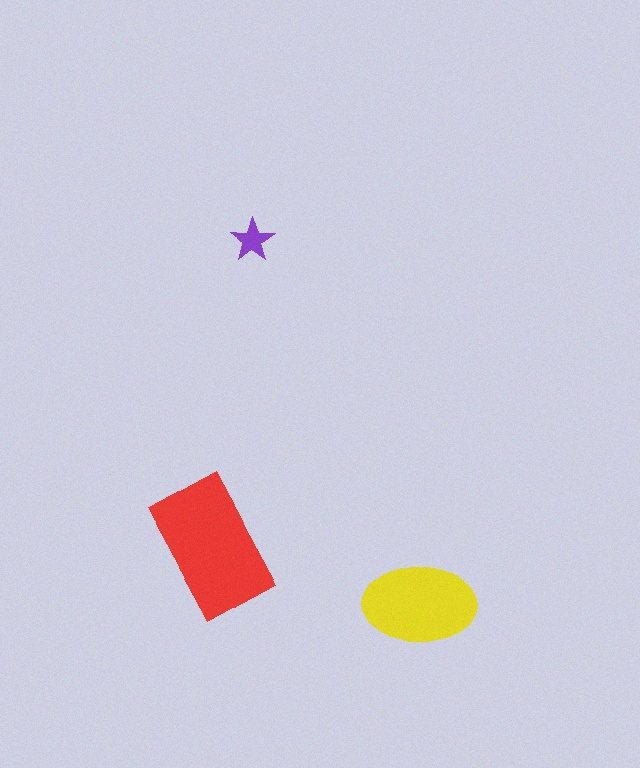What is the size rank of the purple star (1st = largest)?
3rd.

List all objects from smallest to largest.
The purple star, the yellow ellipse, the red rectangle.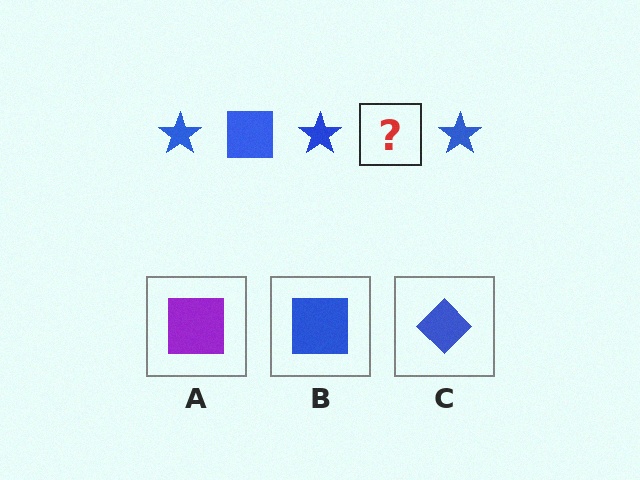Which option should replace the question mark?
Option B.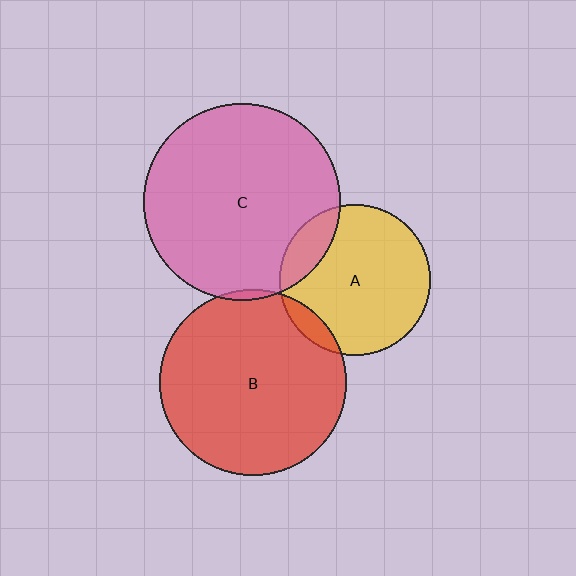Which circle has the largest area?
Circle C (pink).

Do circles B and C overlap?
Yes.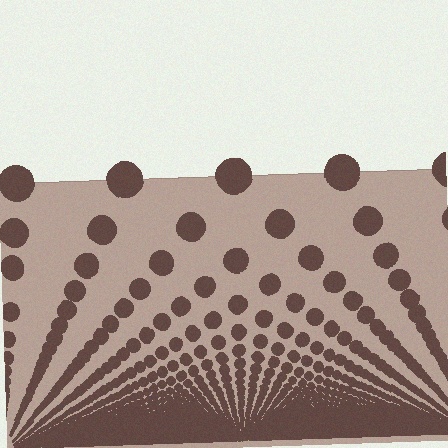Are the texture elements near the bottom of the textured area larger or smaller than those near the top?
Smaller. The gradient is inverted — elements near the bottom are smaller and denser.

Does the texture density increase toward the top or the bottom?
Density increases toward the bottom.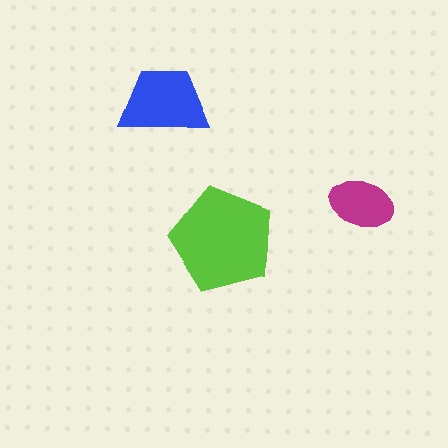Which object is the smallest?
The magenta ellipse.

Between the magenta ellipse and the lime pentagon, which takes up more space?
The lime pentagon.